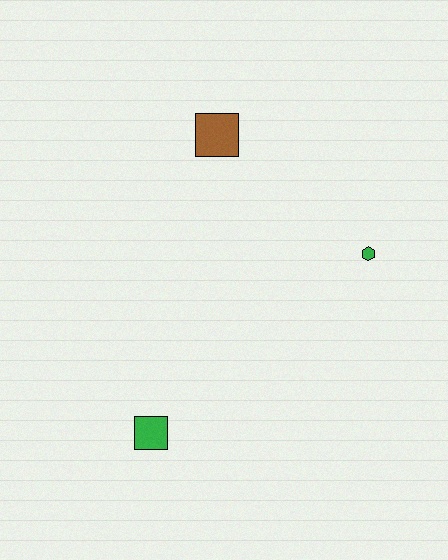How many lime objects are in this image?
There are no lime objects.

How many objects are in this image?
There are 3 objects.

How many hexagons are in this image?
There is 1 hexagon.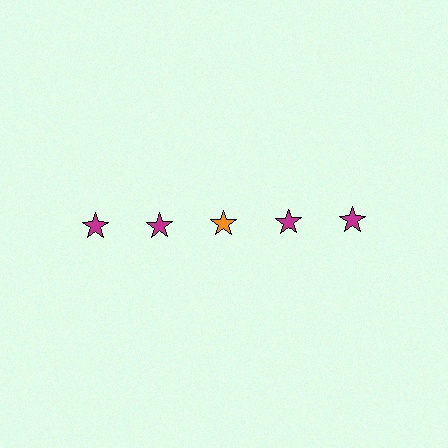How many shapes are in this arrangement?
There are 5 shapes arranged in a grid pattern.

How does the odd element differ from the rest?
It has a different color: orange instead of magenta.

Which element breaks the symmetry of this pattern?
The orange star in the top row, center column breaks the symmetry. All other shapes are magenta stars.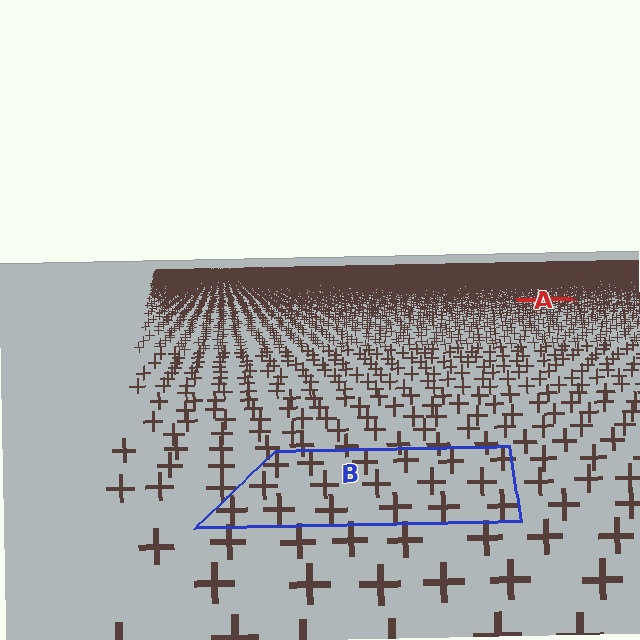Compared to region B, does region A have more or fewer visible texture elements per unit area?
Region A has more texture elements per unit area — they are packed more densely because it is farther away.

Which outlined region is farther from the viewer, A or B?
Region A is farther from the viewer — the texture elements inside it appear smaller and more densely packed.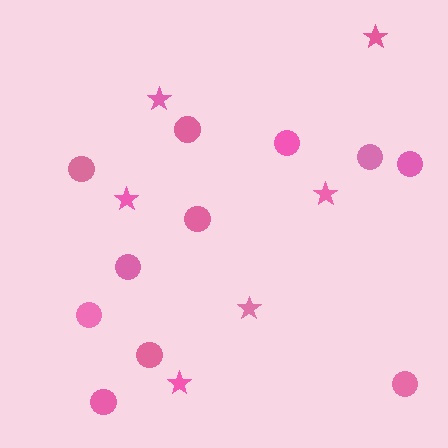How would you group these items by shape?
There are 2 groups: one group of circles (11) and one group of stars (6).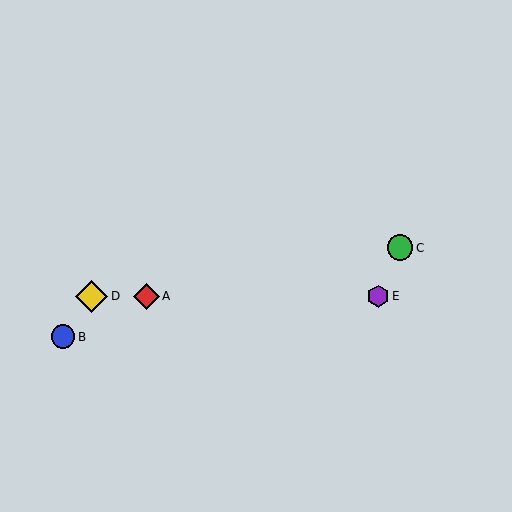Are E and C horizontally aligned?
No, E is at y≈296 and C is at y≈248.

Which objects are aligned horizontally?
Objects A, D, E are aligned horizontally.